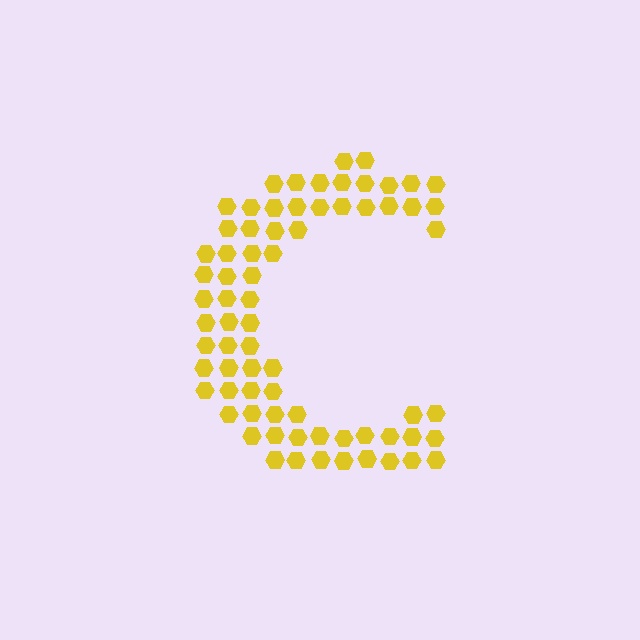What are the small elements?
The small elements are hexagons.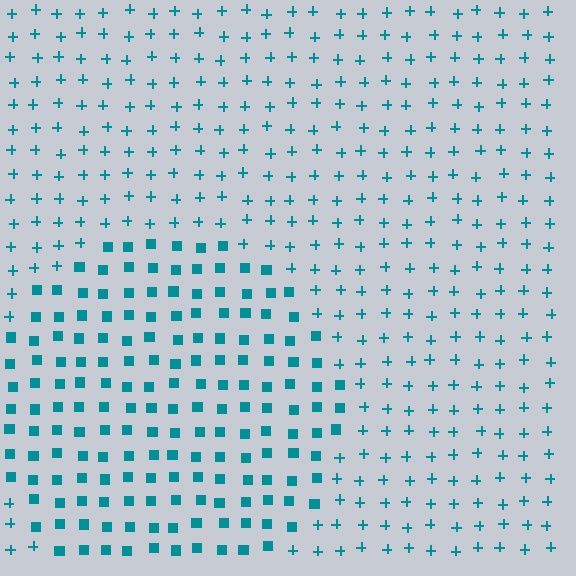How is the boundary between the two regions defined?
The boundary is defined by a change in element shape: squares inside vs. plus signs outside. All elements share the same color and spacing.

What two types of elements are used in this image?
The image uses squares inside the circle region and plus signs outside it.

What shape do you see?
I see a circle.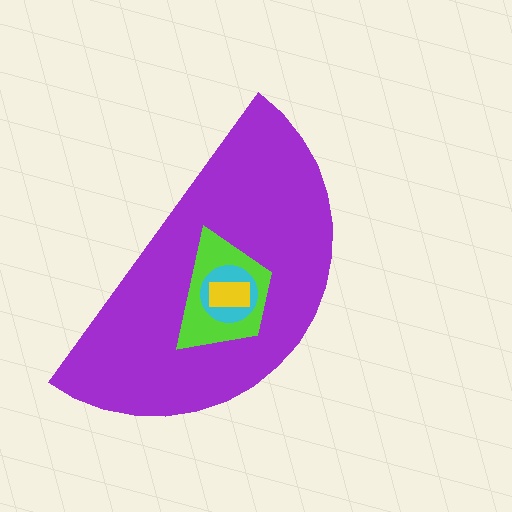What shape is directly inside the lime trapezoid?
The cyan circle.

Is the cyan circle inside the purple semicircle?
Yes.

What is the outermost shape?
The purple semicircle.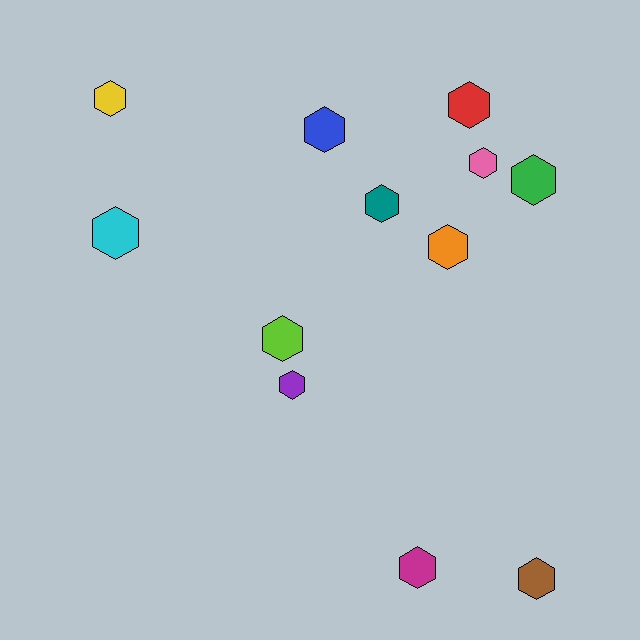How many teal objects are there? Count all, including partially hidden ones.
There is 1 teal object.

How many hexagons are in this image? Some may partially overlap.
There are 12 hexagons.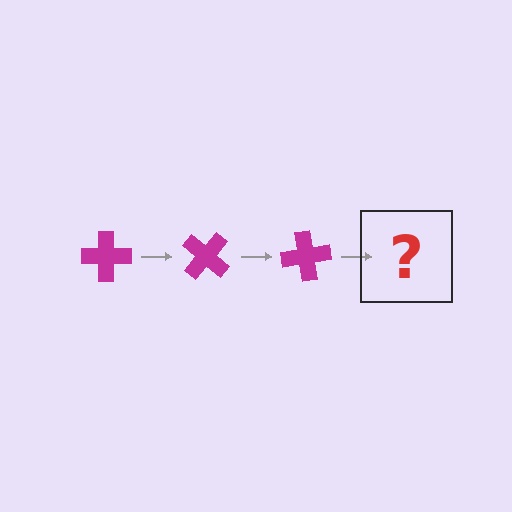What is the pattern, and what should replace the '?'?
The pattern is that the cross rotates 40 degrees each step. The '?' should be a magenta cross rotated 120 degrees.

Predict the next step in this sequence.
The next step is a magenta cross rotated 120 degrees.